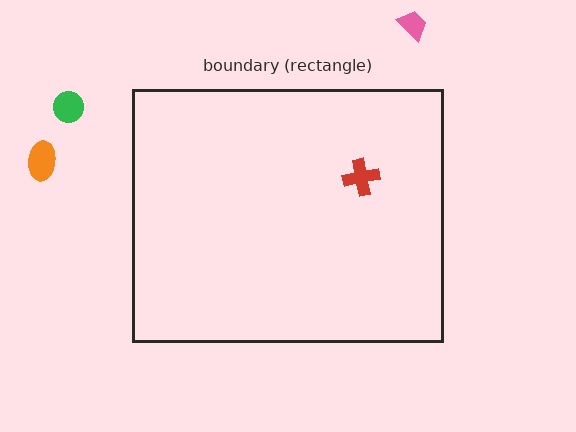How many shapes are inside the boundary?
1 inside, 3 outside.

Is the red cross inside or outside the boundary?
Inside.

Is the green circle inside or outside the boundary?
Outside.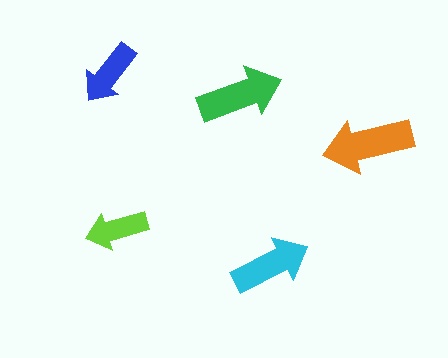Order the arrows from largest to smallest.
the orange one, the green one, the cyan one, the blue one, the lime one.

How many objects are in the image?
There are 5 objects in the image.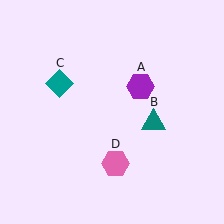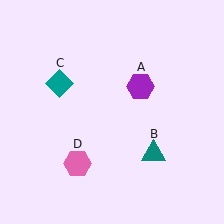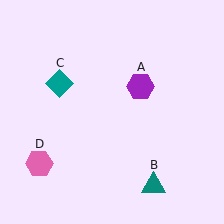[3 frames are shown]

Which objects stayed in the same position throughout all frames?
Purple hexagon (object A) and teal diamond (object C) remained stationary.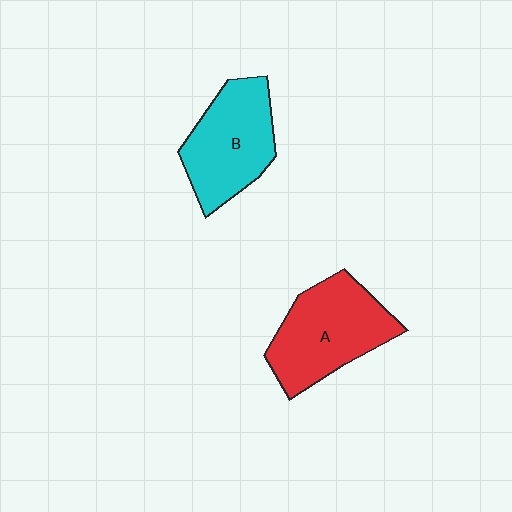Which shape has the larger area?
Shape A (red).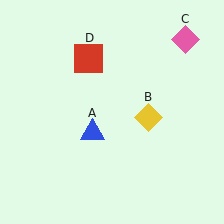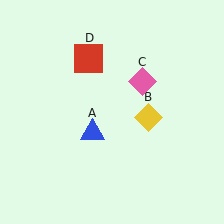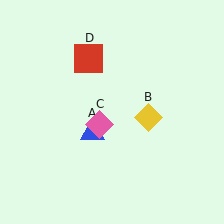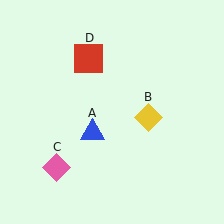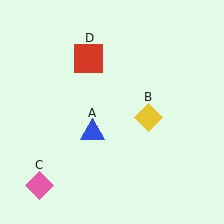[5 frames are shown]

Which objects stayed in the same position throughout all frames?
Blue triangle (object A) and yellow diamond (object B) and red square (object D) remained stationary.